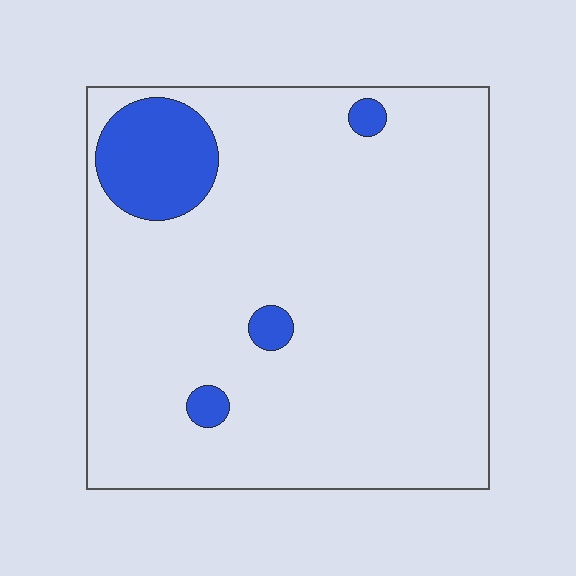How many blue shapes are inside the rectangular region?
4.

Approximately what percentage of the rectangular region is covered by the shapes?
Approximately 10%.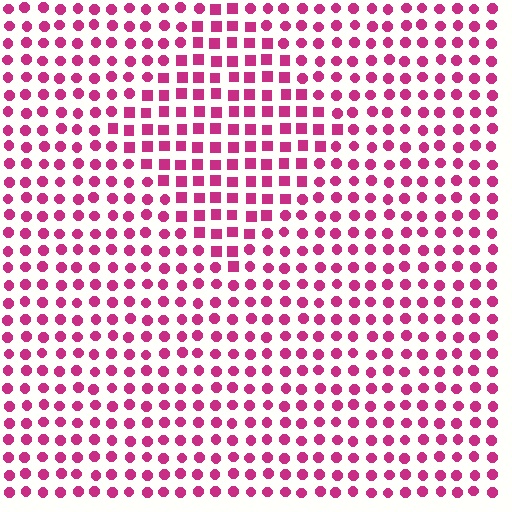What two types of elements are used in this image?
The image uses squares inside the diamond region and circles outside it.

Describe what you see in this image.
The image is filled with small magenta elements arranged in a uniform grid. A diamond-shaped region contains squares, while the surrounding area contains circles. The boundary is defined purely by the change in element shape.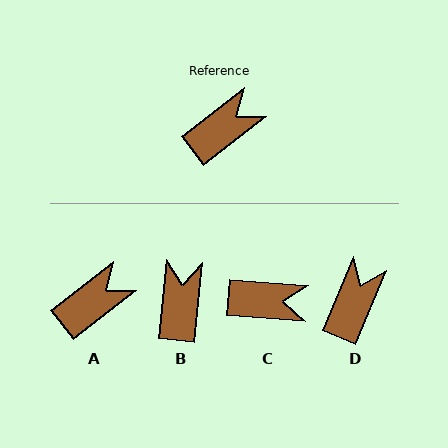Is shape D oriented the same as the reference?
No, it is off by about 29 degrees.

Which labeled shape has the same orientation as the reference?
A.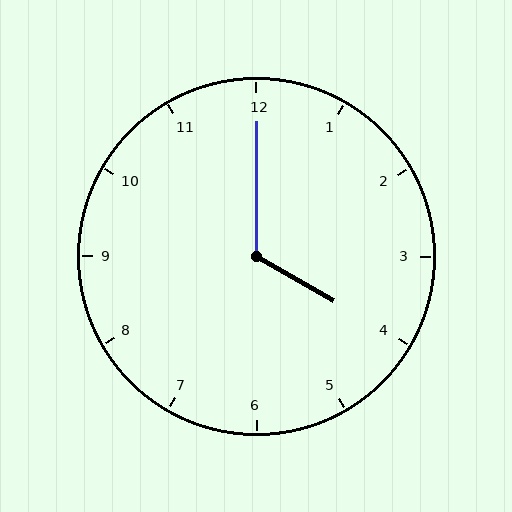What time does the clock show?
4:00.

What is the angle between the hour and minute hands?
Approximately 120 degrees.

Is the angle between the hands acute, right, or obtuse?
It is obtuse.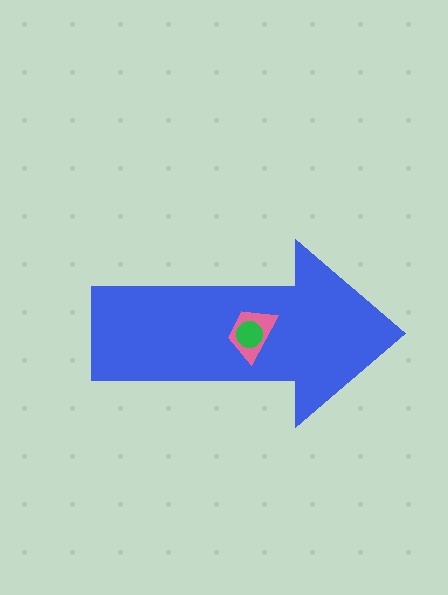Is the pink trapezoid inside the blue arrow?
Yes.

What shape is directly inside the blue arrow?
The pink trapezoid.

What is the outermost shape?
The blue arrow.